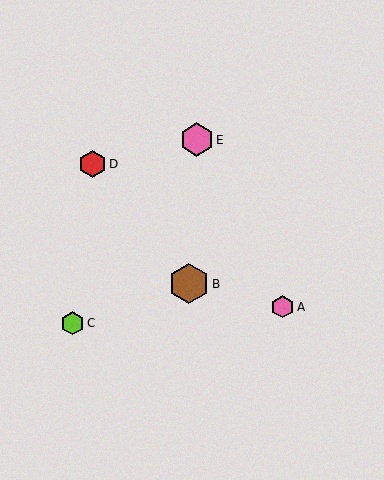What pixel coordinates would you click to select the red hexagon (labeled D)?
Click at (92, 164) to select the red hexagon D.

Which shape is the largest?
The brown hexagon (labeled B) is the largest.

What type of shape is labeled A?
Shape A is a pink hexagon.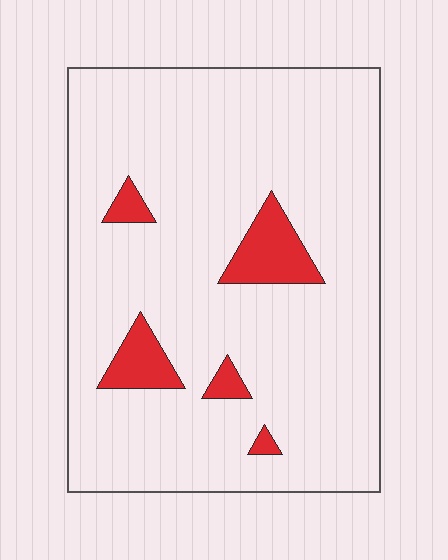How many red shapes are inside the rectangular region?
5.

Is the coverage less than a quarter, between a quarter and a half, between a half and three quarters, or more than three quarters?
Less than a quarter.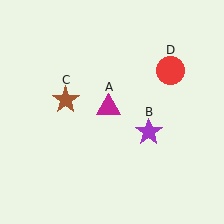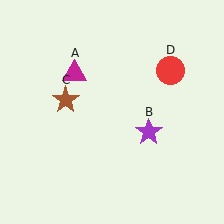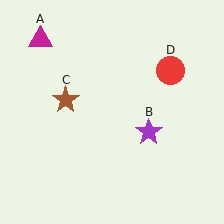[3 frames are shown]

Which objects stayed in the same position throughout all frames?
Purple star (object B) and brown star (object C) and red circle (object D) remained stationary.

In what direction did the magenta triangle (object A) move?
The magenta triangle (object A) moved up and to the left.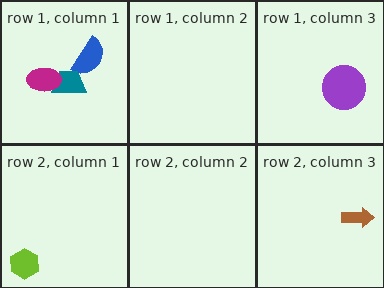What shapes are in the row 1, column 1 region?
The blue semicircle, the teal trapezoid, the magenta ellipse.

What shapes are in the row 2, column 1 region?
The lime hexagon.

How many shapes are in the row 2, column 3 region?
1.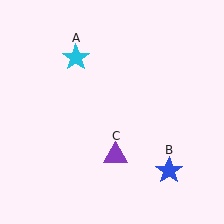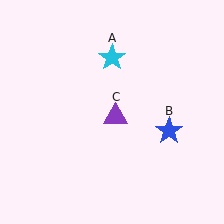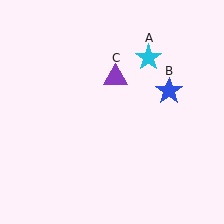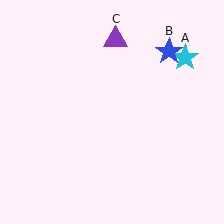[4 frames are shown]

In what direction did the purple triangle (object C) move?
The purple triangle (object C) moved up.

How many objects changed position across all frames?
3 objects changed position: cyan star (object A), blue star (object B), purple triangle (object C).